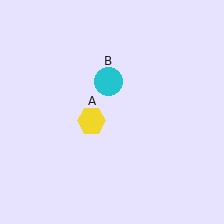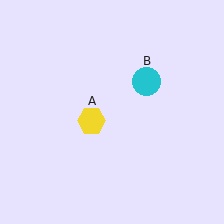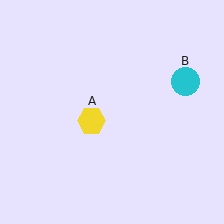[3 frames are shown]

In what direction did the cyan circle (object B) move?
The cyan circle (object B) moved right.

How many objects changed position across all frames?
1 object changed position: cyan circle (object B).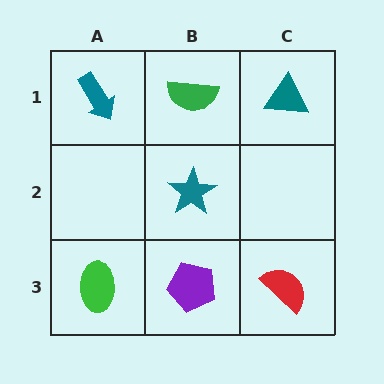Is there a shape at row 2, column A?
No, that cell is empty.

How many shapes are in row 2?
1 shape.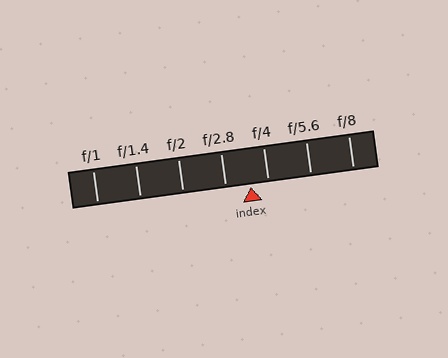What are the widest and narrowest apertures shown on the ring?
The widest aperture shown is f/1 and the narrowest is f/8.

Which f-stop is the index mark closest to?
The index mark is closest to f/4.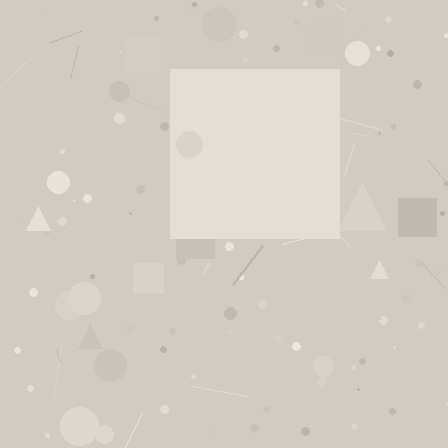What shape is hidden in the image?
A square is hidden in the image.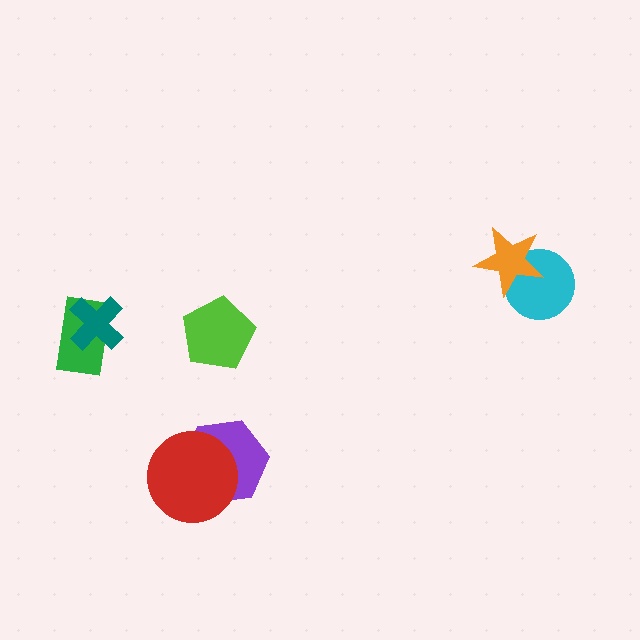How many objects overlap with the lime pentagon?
0 objects overlap with the lime pentagon.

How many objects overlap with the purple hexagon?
1 object overlaps with the purple hexagon.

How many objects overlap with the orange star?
1 object overlaps with the orange star.